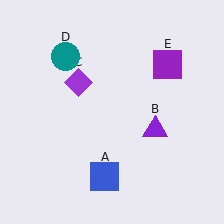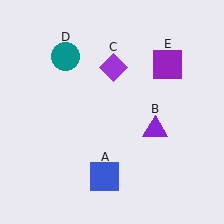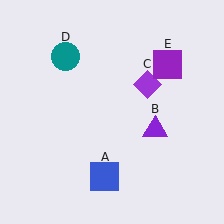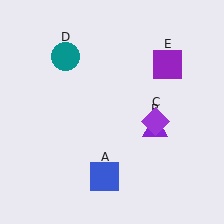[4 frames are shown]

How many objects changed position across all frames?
1 object changed position: purple diamond (object C).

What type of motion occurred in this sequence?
The purple diamond (object C) rotated clockwise around the center of the scene.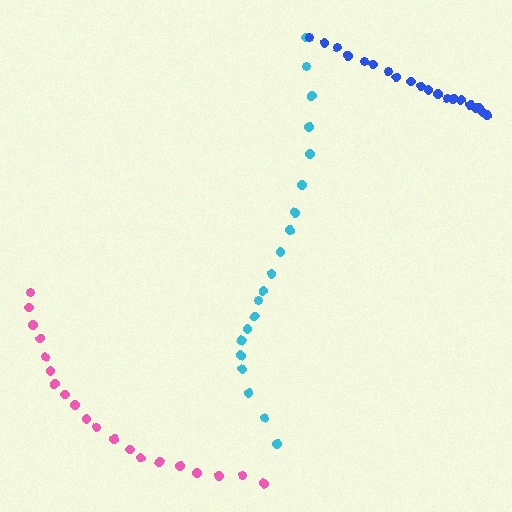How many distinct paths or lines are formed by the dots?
There are 3 distinct paths.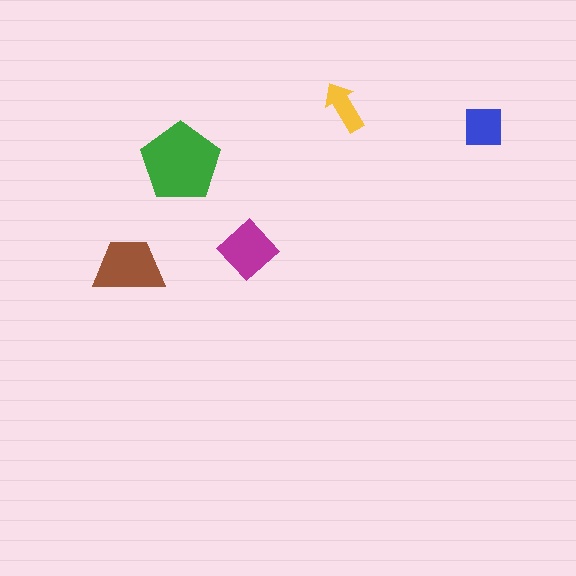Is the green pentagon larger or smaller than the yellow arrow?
Larger.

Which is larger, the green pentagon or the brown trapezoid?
The green pentagon.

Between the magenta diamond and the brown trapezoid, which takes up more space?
The brown trapezoid.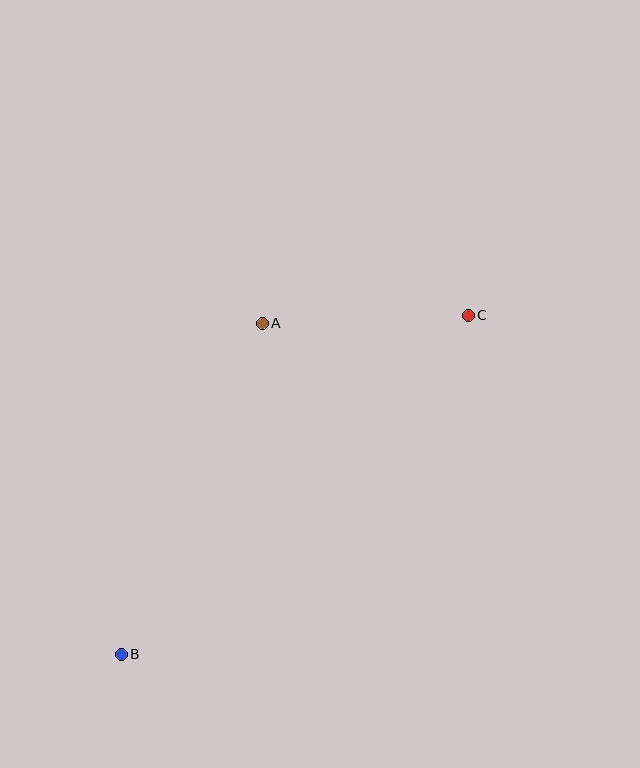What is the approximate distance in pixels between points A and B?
The distance between A and B is approximately 360 pixels.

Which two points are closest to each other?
Points A and C are closest to each other.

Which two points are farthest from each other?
Points B and C are farthest from each other.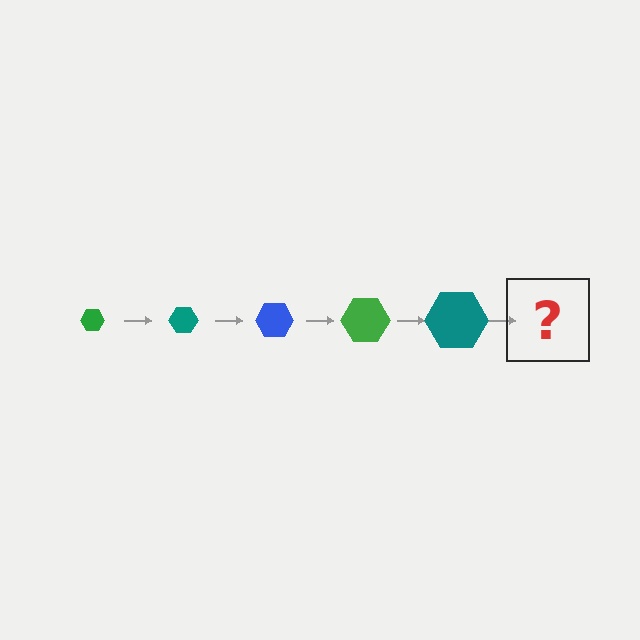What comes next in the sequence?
The next element should be a blue hexagon, larger than the previous one.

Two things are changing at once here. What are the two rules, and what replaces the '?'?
The two rules are that the hexagon grows larger each step and the color cycles through green, teal, and blue. The '?' should be a blue hexagon, larger than the previous one.